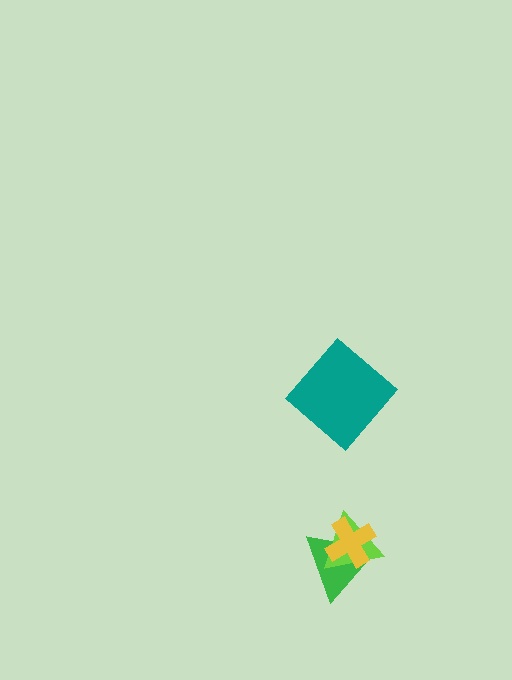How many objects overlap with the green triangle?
2 objects overlap with the green triangle.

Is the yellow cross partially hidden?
No, no other shape covers it.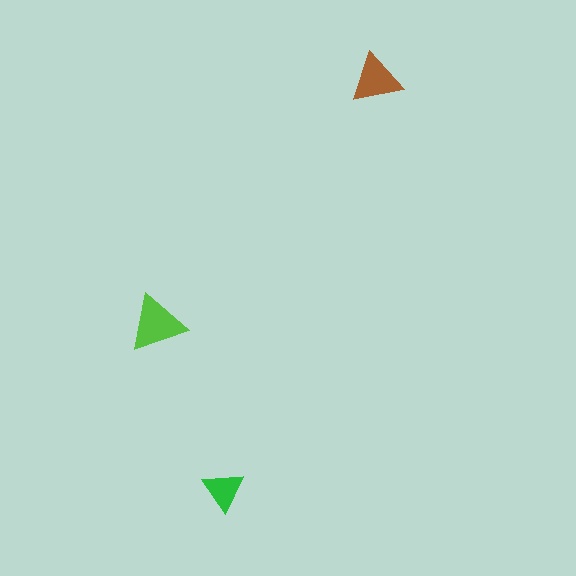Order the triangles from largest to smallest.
the lime one, the brown one, the green one.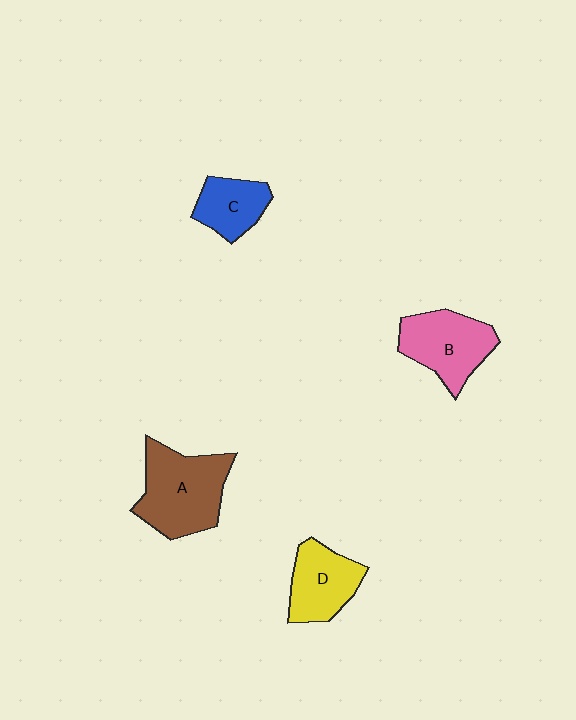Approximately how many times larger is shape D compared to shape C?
Approximately 1.3 times.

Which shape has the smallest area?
Shape C (blue).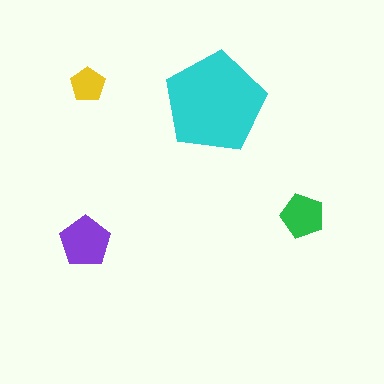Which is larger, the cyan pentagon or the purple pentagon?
The cyan one.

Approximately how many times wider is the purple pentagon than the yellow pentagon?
About 1.5 times wider.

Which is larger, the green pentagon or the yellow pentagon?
The green one.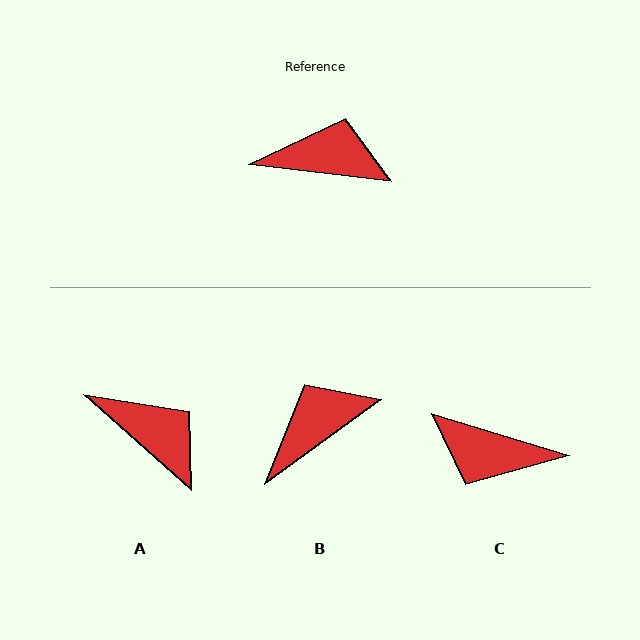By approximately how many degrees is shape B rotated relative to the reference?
Approximately 43 degrees counter-clockwise.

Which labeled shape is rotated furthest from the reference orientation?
C, about 170 degrees away.